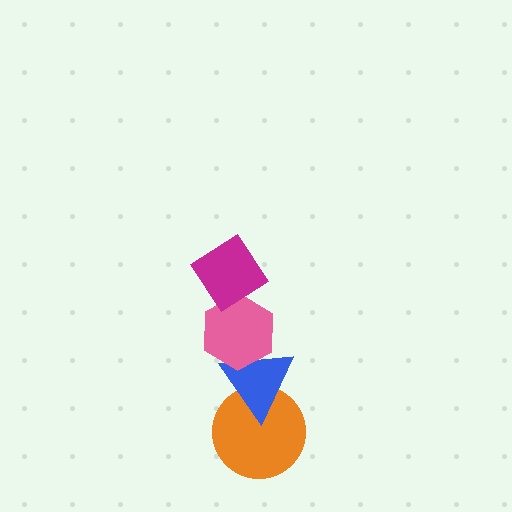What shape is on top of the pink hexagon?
The magenta diamond is on top of the pink hexagon.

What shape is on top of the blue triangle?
The pink hexagon is on top of the blue triangle.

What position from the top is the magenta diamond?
The magenta diamond is 1st from the top.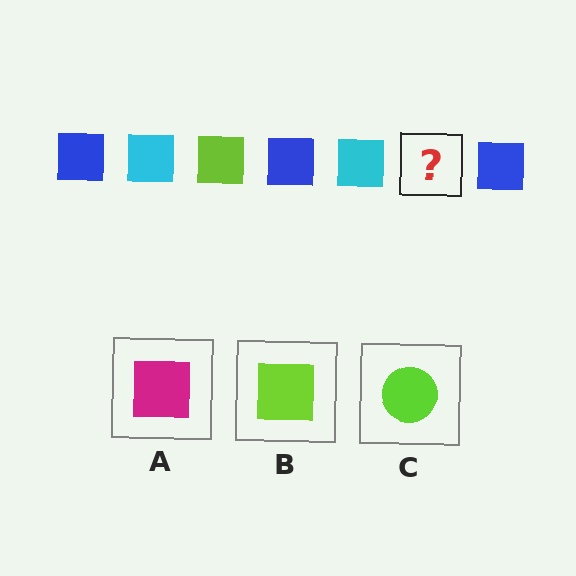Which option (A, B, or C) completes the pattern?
B.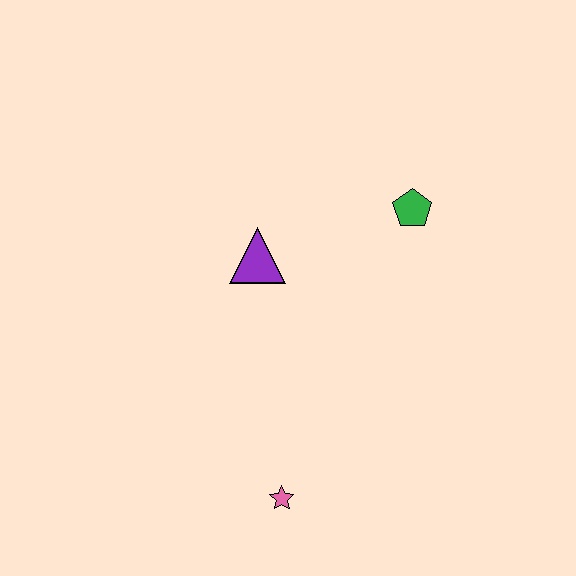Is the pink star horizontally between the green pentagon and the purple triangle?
Yes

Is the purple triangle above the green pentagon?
No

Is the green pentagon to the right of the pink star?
Yes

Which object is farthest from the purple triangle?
The pink star is farthest from the purple triangle.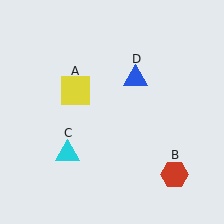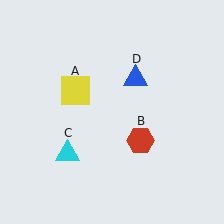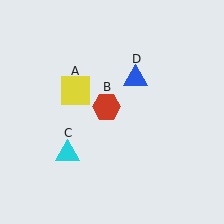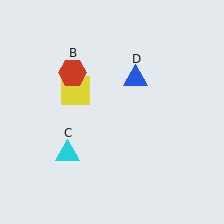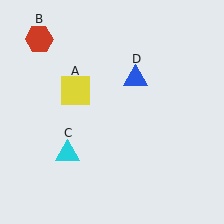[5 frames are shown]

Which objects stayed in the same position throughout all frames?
Yellow square (object A) and cyan triangle (object C) and blue triangle (object D) remained stationary.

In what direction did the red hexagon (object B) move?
The red hexagon (object B) moved up and to the left.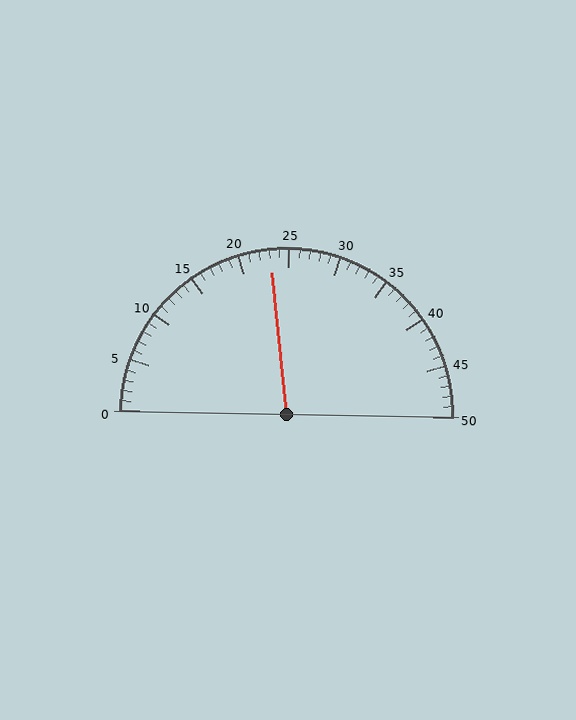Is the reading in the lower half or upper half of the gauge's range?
The reading is in the lower half of the range (0 to 50).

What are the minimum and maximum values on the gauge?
The gauge ranges from 0 to 50.